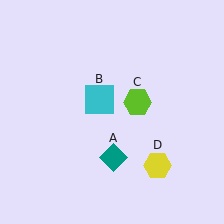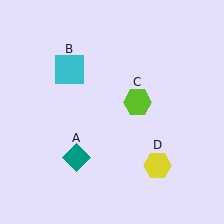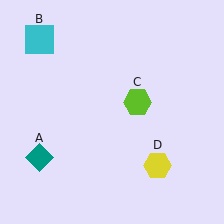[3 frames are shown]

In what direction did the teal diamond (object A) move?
The teal diamond (object A) moved left.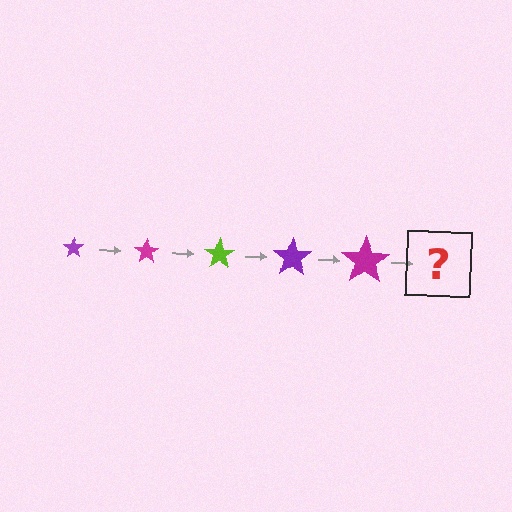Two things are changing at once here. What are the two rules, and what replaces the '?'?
The two rules are that the star grows larger each step and the color cycles through purple, magenta, and lime. The '?' should be a lime star, larger than the previous one.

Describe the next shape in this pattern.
It should be a lime star, larger than the previous one.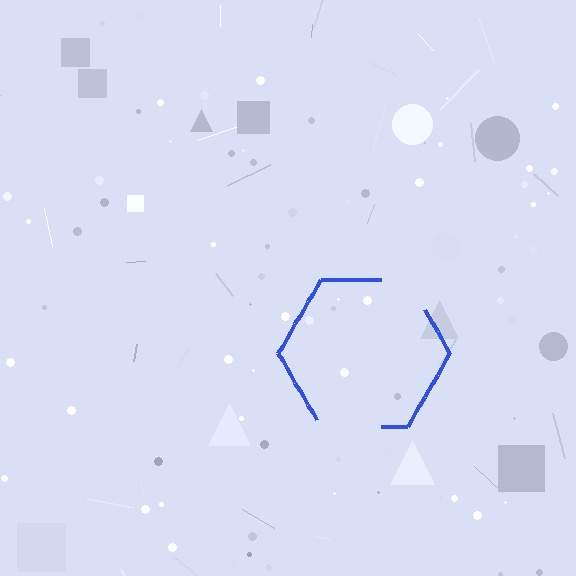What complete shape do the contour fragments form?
The contour fragments form a hexagon.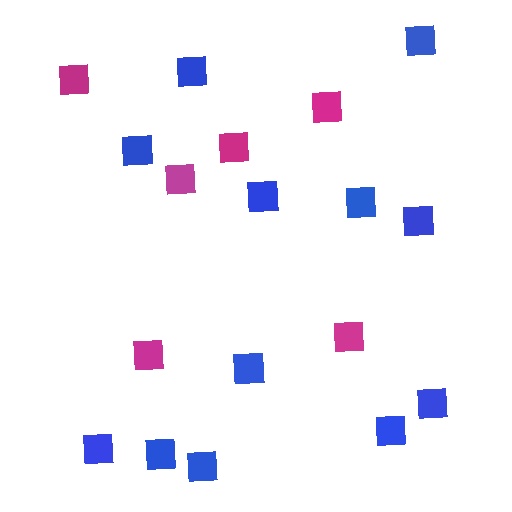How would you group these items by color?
There are 2 groups: one group of magenta squares (6) and one group of blue squares (12).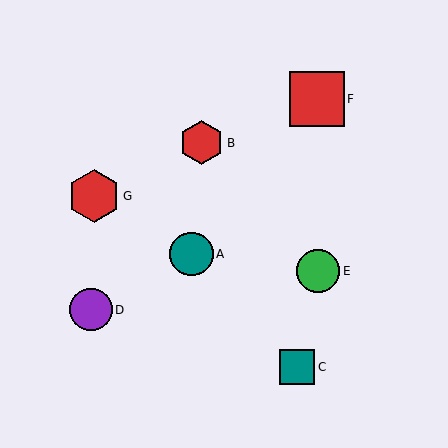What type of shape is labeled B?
Shape B is a red hexagon.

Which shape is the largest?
The red square (labeled F) is the largest.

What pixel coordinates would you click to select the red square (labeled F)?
Click at (317, 99) to select the red square F.